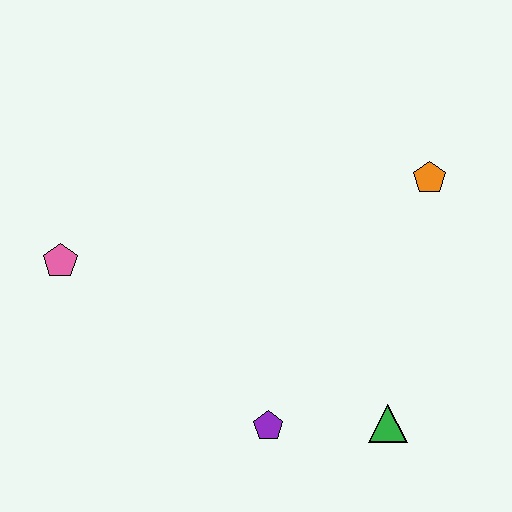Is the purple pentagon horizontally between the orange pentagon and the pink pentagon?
Yes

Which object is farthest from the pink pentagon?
The orange pentagon is farthest from the pink pentagon.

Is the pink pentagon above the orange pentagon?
No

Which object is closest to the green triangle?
The purple pentagon is closest to the green triangle.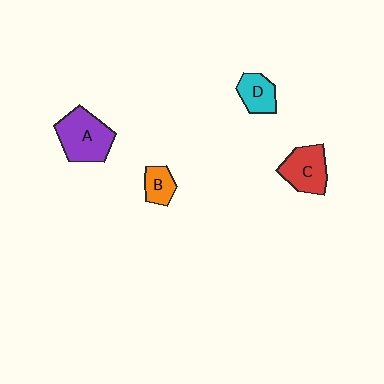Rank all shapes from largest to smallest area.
From largest to smallest: A (purple), C (red), D (cyan), B (orange).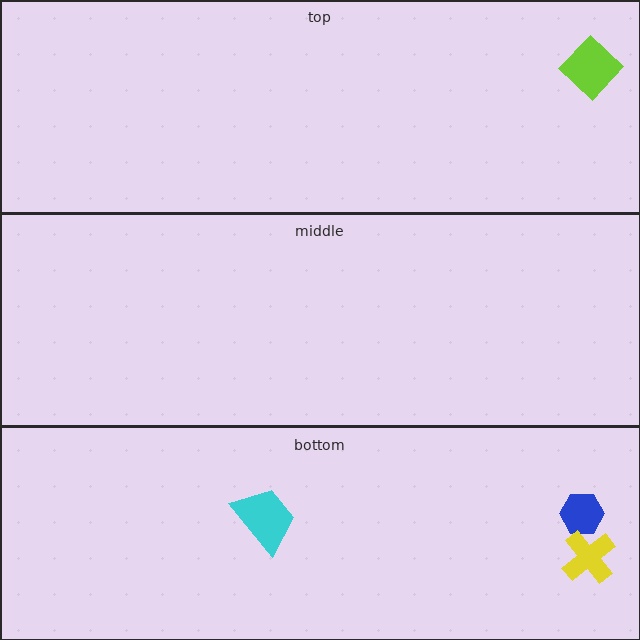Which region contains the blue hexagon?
The bottom region.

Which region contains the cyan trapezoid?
The bottom region.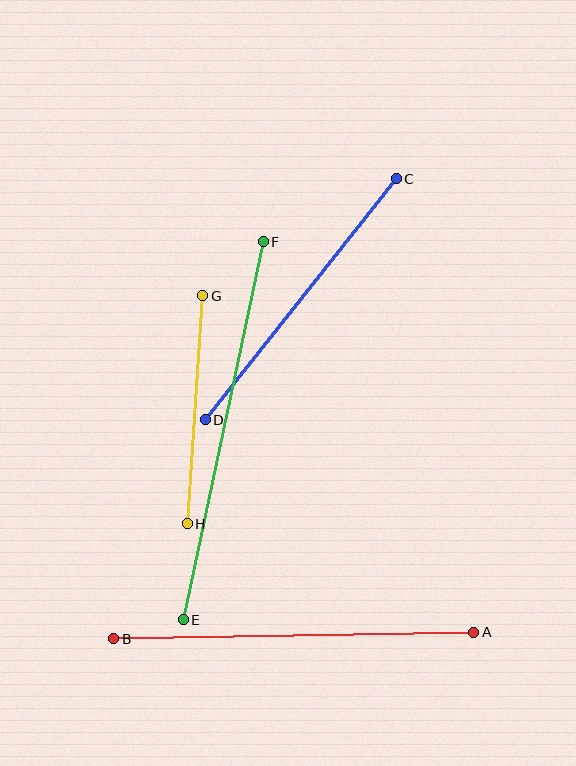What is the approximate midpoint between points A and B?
The midpoint is at approximately (294, 635) pixels.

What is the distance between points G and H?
The distance is approximately 229 pixels.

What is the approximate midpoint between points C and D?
The midpoint is at approximately (301, 299) pixels.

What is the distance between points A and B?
The distance is approximately 360 pixels.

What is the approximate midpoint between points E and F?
The midpoint is at approximately (223, 431) pixels.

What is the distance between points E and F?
The distance is approximately 387 pixels.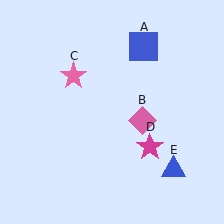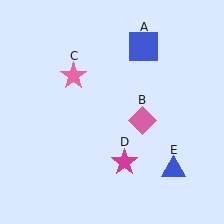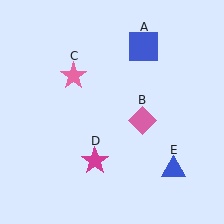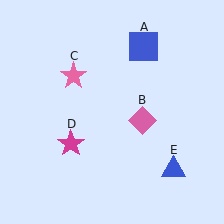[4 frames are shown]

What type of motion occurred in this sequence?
The magenta star (object D) rotated clockwise around the center of the scene.